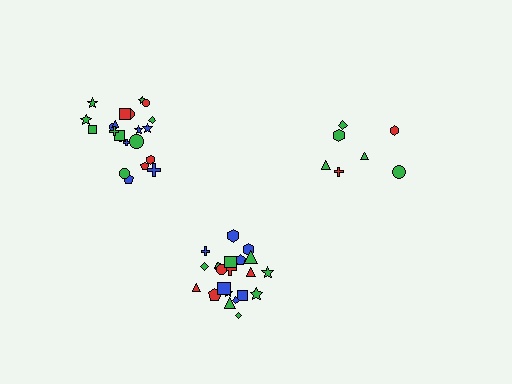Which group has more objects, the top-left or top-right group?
The top-left group.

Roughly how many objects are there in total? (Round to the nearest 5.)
Roughly 50 objects in total.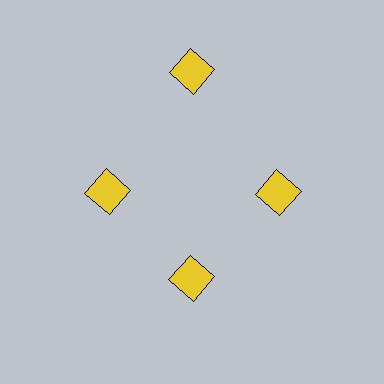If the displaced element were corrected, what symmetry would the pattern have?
It would have 4-fold rotational symmetry — the pattern would map onto itself every 90 degrees.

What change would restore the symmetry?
The symmetry would be restored by moving it inward, back onto the ring so that all 4 diamonds sit at equal angles and equal distance from the center.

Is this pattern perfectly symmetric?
No. The 4 yellow diamonds are arranged in a ring, but one element near the 12 o'clock position is pushed outward from the center, breaking the 4-fold rotational symmetry.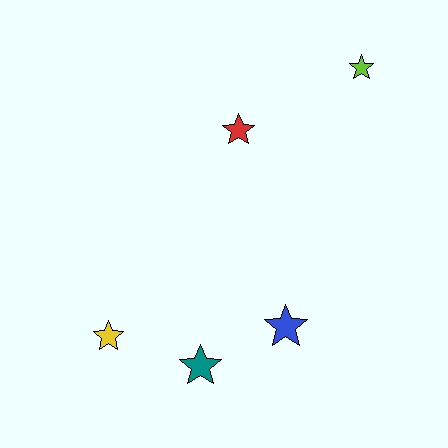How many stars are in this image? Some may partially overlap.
There are 5 stars.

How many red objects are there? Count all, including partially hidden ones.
There is 1 red object.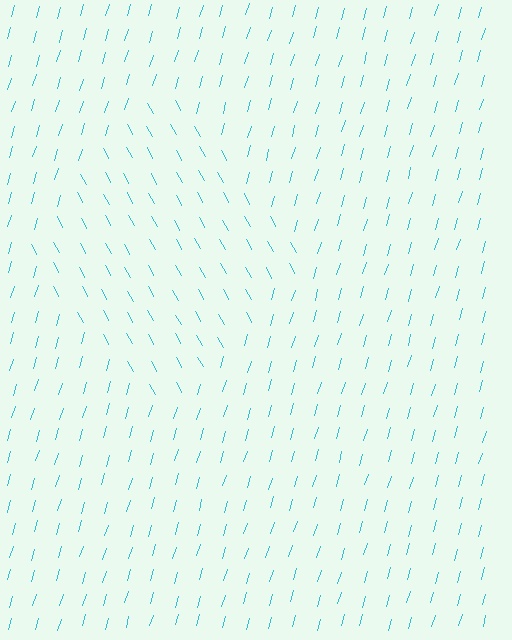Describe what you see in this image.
The image is filled with small cyan line segments. A diamond region in the image has lines oriented differently from the surrounding lines, creating a visible texture boundary.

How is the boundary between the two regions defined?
The boundary is defined purely by a change in line orientation (approximately 45 degrees difference). All lines are the same color and thickness.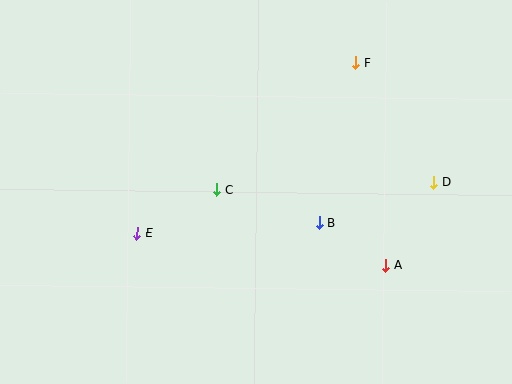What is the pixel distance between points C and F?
The distance between C and F is 187 pixels.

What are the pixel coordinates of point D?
Point D is at (434, 183).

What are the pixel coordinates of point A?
Point A is at (386, 265).